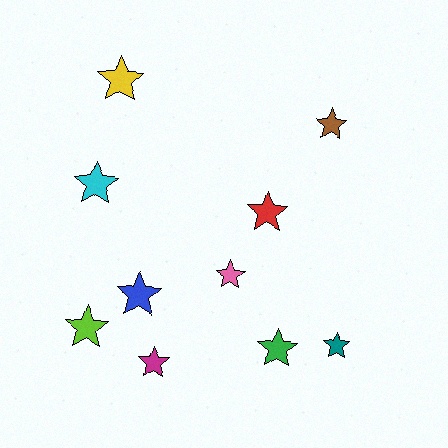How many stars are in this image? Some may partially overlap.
There are 10 stars.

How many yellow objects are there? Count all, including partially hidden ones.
There is 1 yellow object.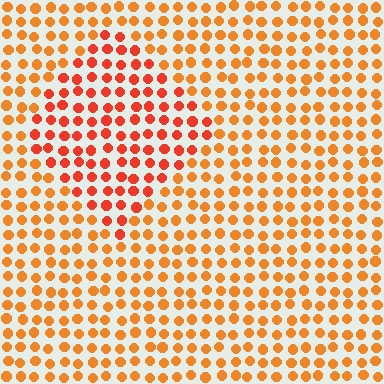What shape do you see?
I see a diamond.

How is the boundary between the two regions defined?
The boundary is defined purely by a slight shift in hue (about 23 degrees). Spacing, size, and orientation are identical on both sides.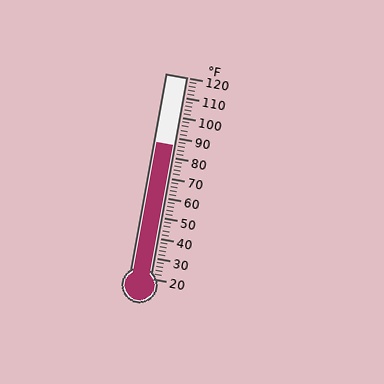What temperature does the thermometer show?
The thermometer shows approximately 86°F.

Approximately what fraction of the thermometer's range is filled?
The thermometer is filled to approximately 65% of its range.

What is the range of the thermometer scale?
The thermometer scale ranges from 20°F to 120°F.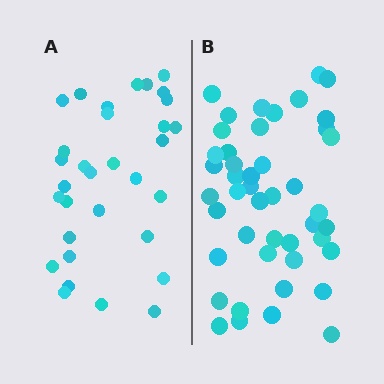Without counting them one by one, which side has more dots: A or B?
Region B (the right region) has more dots.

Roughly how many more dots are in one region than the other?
Region B has approximately 15 more dots than region A.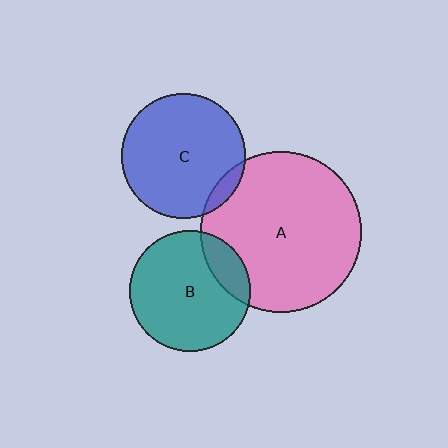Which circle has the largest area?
Circle A (pink).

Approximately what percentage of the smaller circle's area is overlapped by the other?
Approximately 10%.